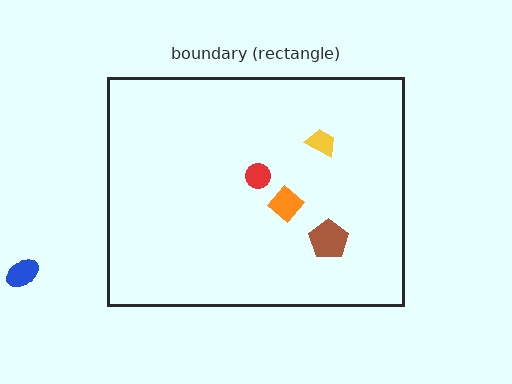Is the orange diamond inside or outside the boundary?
Inside.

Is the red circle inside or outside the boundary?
Inside.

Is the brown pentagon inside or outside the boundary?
Inside.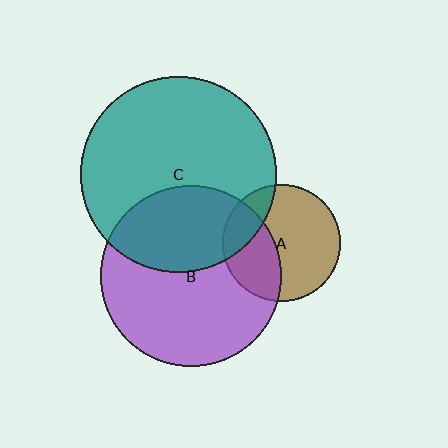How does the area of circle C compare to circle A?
Approximately 2.8 times.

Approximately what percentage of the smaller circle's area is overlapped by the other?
Approximately 20%.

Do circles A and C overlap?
Yes.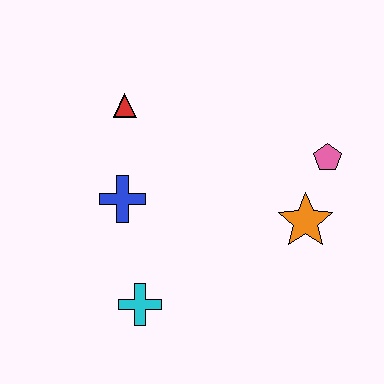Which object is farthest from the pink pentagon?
The cyan cross is farthest from the pink pentagon.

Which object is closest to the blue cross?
The red triangle is closest to the blue cross.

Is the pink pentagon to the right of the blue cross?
Yes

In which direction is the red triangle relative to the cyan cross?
The red triangle is above the cyan cross.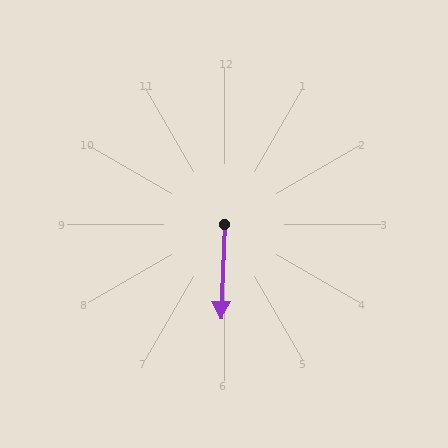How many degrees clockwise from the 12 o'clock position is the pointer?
Approximately 182 degrees.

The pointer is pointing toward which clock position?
Roughly 6 o'clock.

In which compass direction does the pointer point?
South.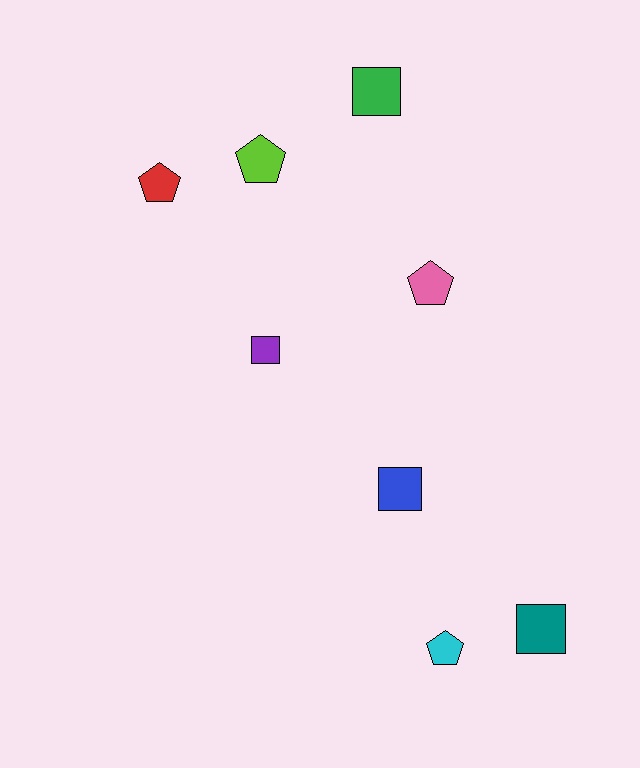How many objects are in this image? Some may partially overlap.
There are 8 objects.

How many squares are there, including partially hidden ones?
There are 4 squares.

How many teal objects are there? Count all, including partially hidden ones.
There is 1 teal object.